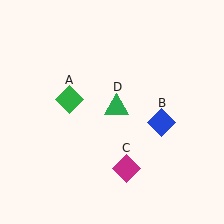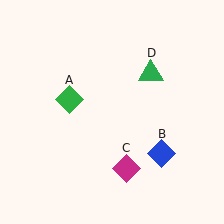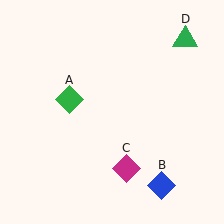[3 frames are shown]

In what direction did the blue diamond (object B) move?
The blue diamond (object B) moved down.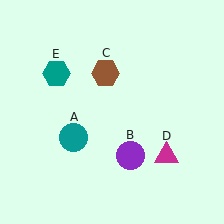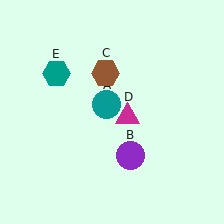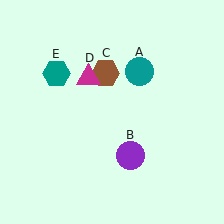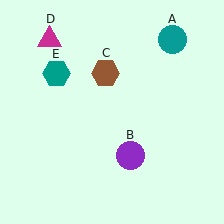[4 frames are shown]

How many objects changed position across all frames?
2 objects changed position: teal circle (object A), magenta triangle (object D).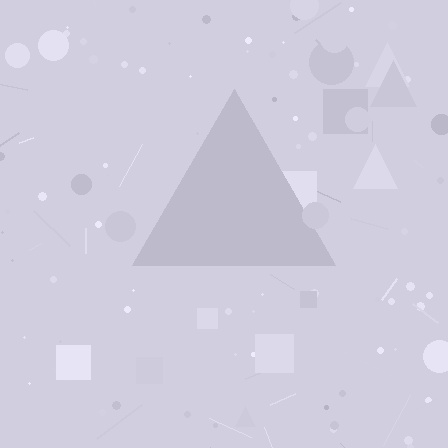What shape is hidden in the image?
A triangle is hidden in the image.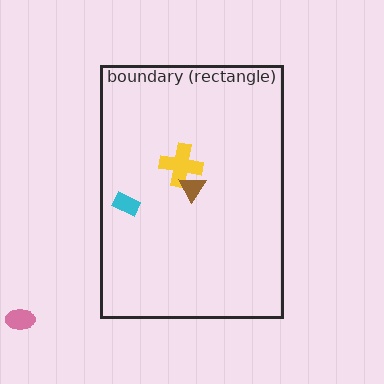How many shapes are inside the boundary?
3 inside, 1 outside.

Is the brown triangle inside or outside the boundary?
Inside.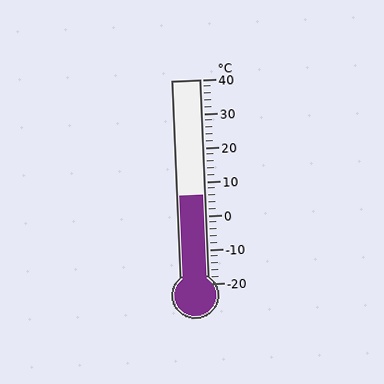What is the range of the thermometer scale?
The thermometer scale ranges from -20°C to 40°C.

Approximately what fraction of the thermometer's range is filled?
The thermometer is filled to approximately 45% of its range.